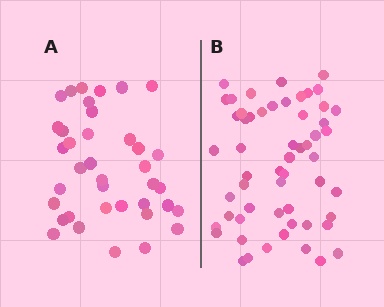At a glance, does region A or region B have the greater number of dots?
Region B (the right region) has more dots.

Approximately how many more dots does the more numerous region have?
Region B has approximately 20 more dots than region A.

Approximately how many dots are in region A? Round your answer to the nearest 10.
About 40 dots. (The exact count is 38, which rounds to 40.)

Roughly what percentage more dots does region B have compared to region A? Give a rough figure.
About 45% more.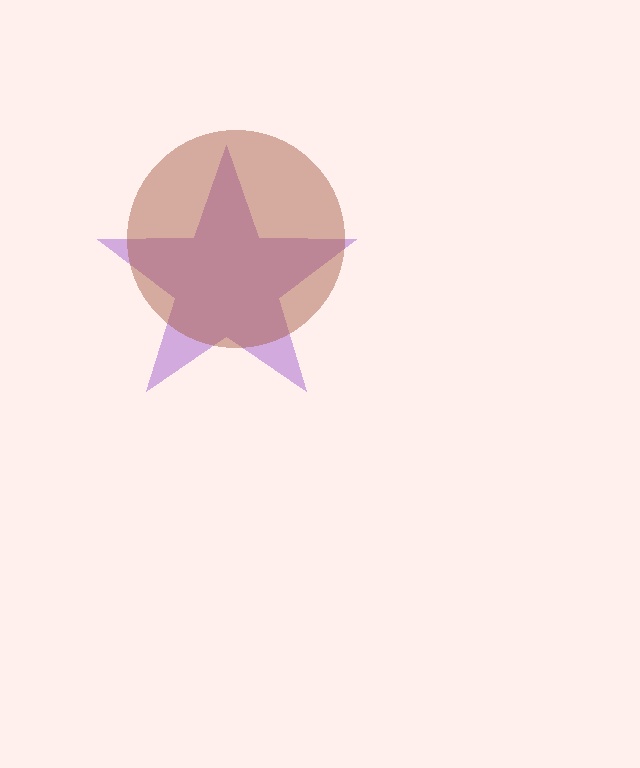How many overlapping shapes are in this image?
There are 2 overlapping shapes in the image.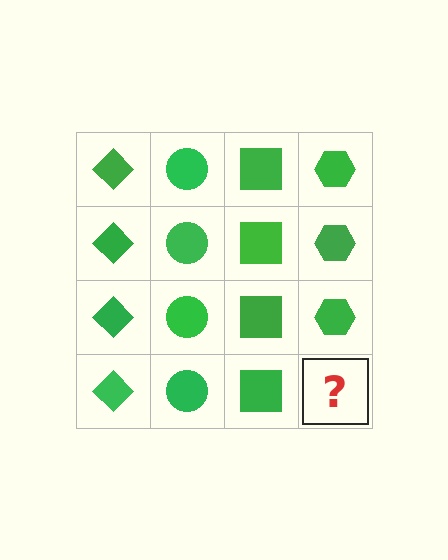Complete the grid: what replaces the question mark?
The question mark should be replaced with a green hexagon.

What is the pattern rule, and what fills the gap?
The rule is that each column has a consistent shape. The gap should be filled with a green hexagon.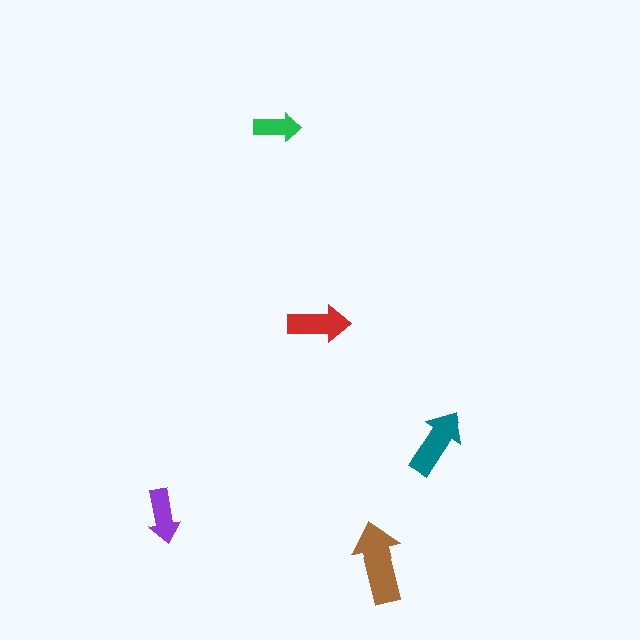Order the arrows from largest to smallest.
the brown one, the teal one, the red one, the purple one, the green one.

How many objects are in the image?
There are 5 objects in the image.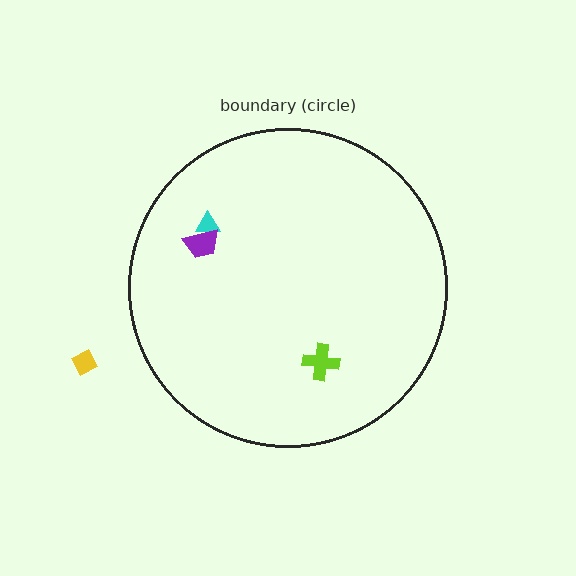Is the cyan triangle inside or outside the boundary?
Inside.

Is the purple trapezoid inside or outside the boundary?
Inside.